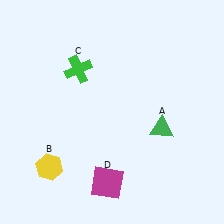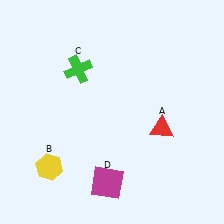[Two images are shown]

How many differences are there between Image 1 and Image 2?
There is 1 difference between the two images.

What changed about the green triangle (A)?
In Image 1, A is green. In Image 2, it changed to red.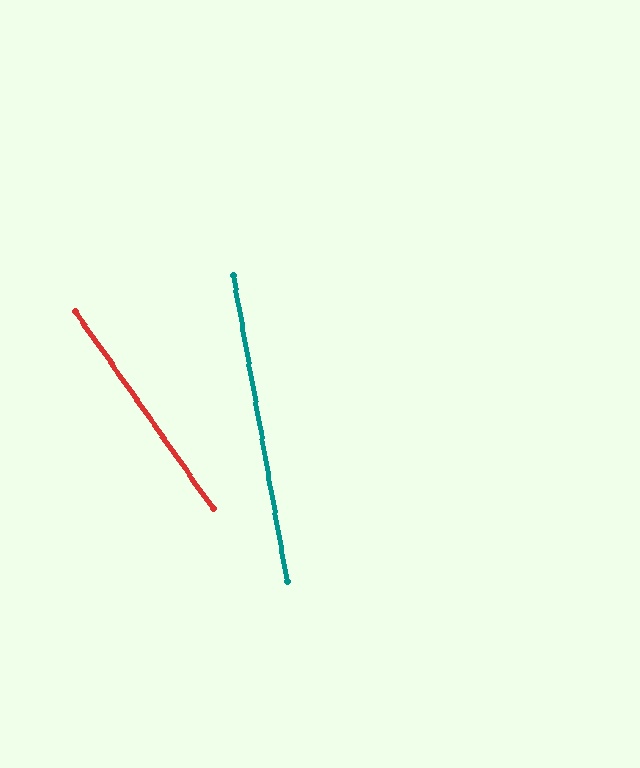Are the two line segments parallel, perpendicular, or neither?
Neither parallel nor perpendicular — they differ by about 25°.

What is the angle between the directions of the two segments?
Approximately 25 degrees.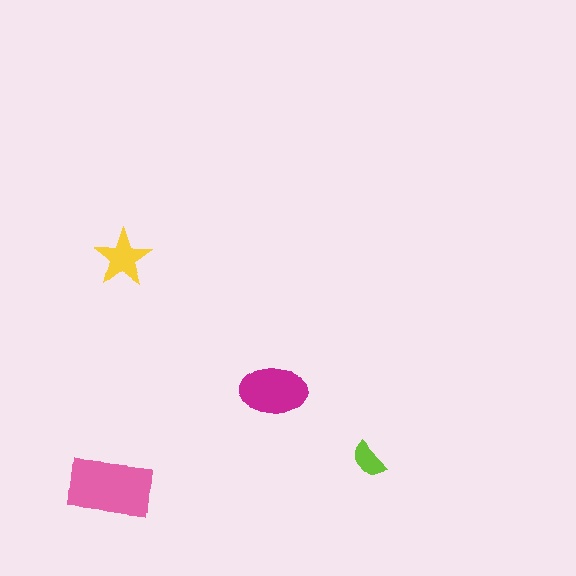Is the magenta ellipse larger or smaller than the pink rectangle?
Smaller.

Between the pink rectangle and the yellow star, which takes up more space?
The pink rectangle.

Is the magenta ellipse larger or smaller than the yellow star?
Larger.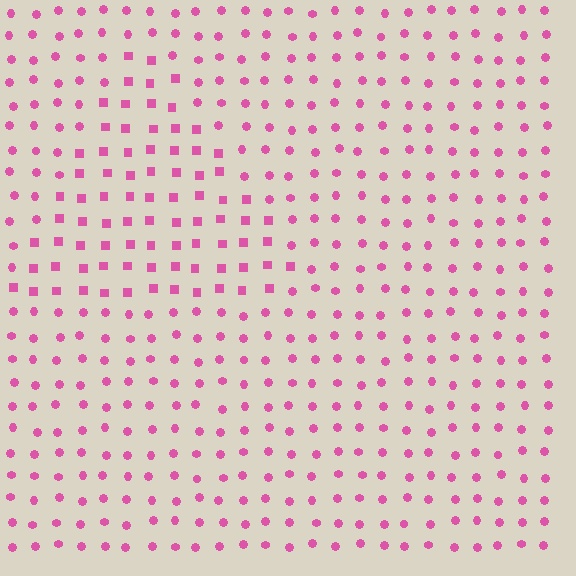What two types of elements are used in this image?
The image uses squares inside the triangle region and circles outside it.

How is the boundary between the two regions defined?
The boundary is defined by a change in element shape: squares inside vs. circles outside. All elements share the same color and spacing.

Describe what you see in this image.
The image is filled with small pink elements arranged in a uniform grid. A triangle-shaped region contains squares, while the surrounding area contains circles. The boundary is defined purely by the change in element shape.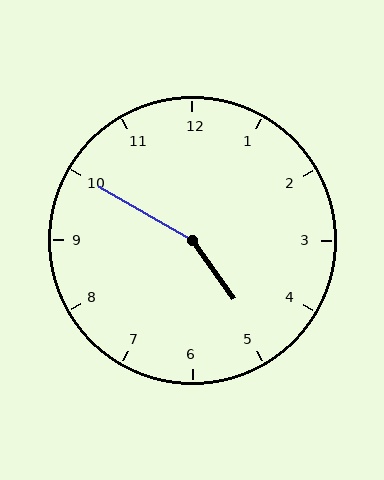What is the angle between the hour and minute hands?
Approximately 155 degrees.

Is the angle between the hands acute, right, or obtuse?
It is obtuse.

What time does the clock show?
4:50.